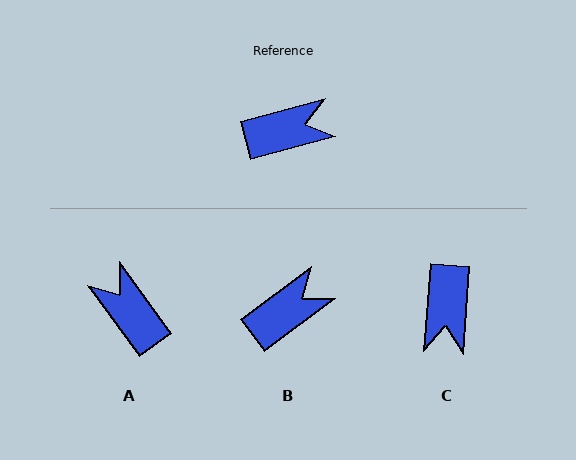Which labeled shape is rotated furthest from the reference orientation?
A, about 111 degrees away.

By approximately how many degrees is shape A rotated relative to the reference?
Approximately 111 degrees counter-clockwise.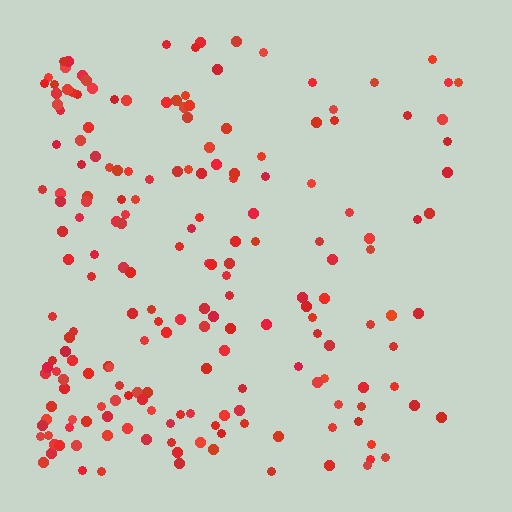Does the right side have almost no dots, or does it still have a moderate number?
Still a moderate number, just noticeably fewer than the left.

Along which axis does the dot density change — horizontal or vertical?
Horizontal.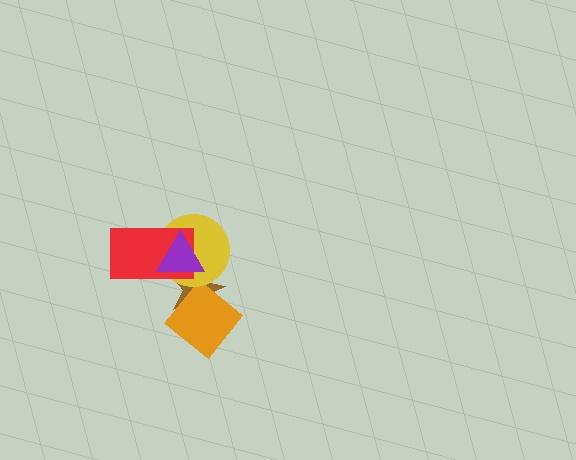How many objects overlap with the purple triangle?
3 objects overlap with the purple triangle.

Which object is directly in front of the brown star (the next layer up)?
The orange diamond is directly in front of the brown star.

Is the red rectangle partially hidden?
Yes, it is partially covered by another shape.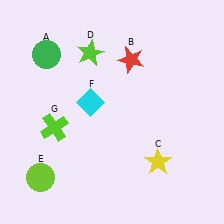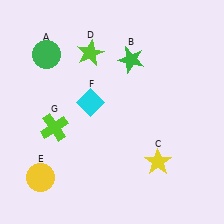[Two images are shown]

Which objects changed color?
B changed from red to green. E changed from lime to yellow.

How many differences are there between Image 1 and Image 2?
There are 2 differences between the two images.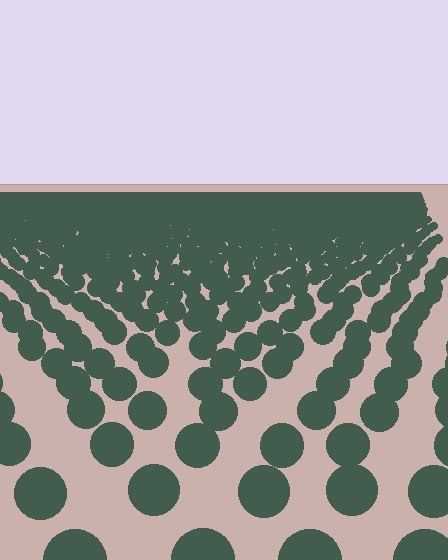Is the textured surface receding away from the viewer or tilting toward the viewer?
The surface is receding away from the viewer. Texture elements get smaller and denser toward the top.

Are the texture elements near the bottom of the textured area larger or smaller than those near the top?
Larger. Near the bottom, elements are closer to the viewer and appear at a bigger on-screen size.